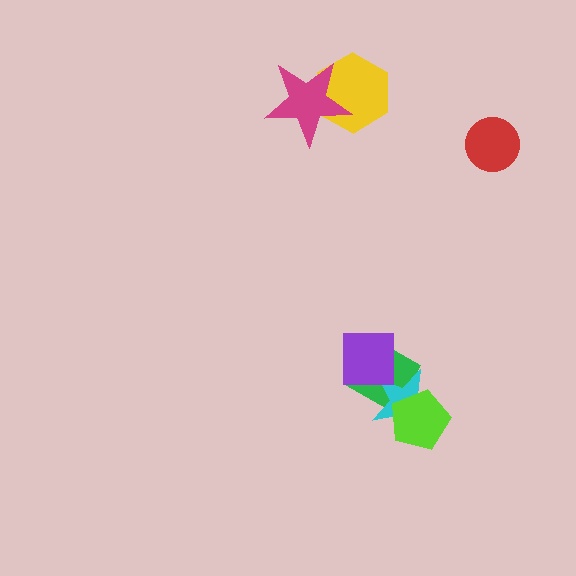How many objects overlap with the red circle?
0 objects overlap with the red circle.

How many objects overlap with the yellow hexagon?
1 object overlaps with the yellow hexagon.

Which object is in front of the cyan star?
The lime pentagon is in front of the cyan star.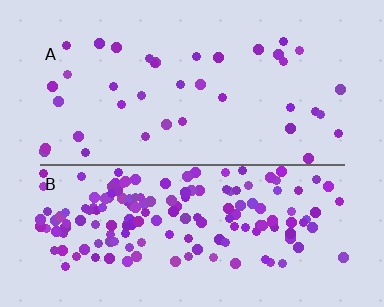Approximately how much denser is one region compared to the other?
Approximately 4.4× — region B over region A.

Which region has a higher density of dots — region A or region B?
B (the bottom).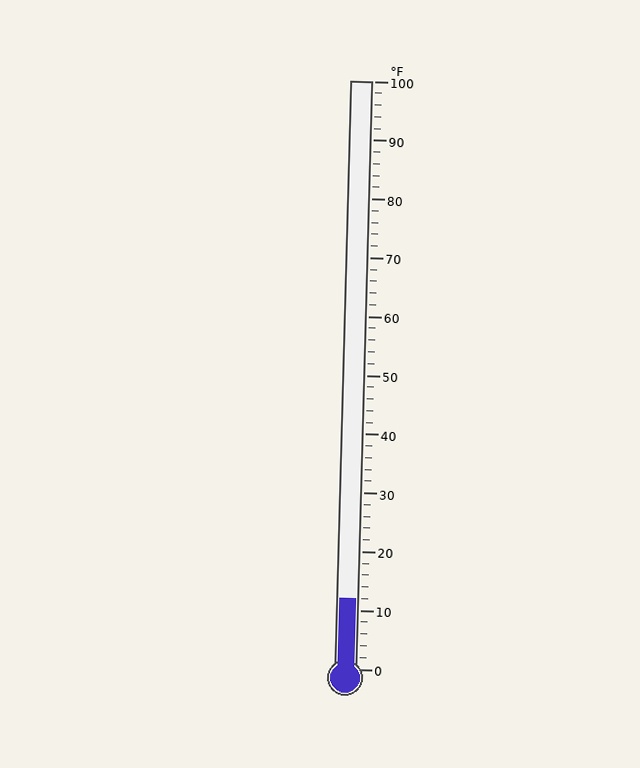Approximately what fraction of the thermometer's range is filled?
The thermometer is filled to approximately 10% of its range.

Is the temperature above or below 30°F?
The temperature is below 30°F.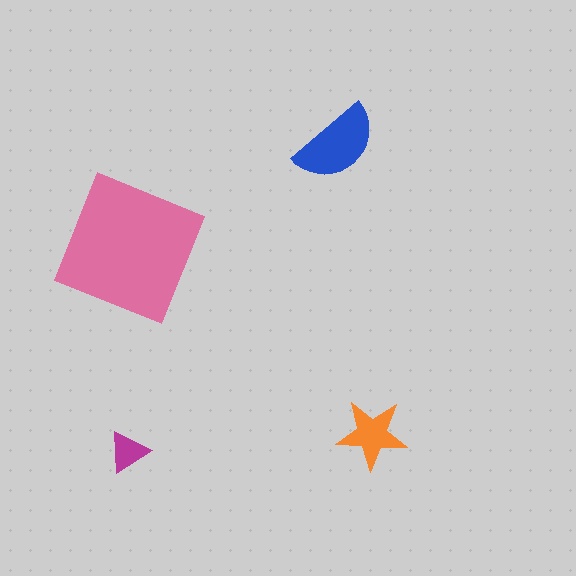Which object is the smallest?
The magenta triangle.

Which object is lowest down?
The magenta triangle is bottommost.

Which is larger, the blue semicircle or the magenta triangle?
The blue semicircle.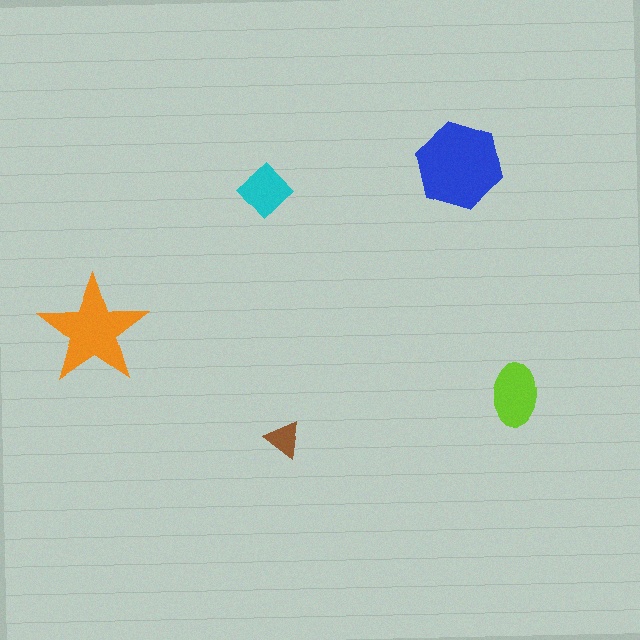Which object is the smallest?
The brown triangle.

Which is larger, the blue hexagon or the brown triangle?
The blue hexagon.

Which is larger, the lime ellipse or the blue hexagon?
The blue hexagon.